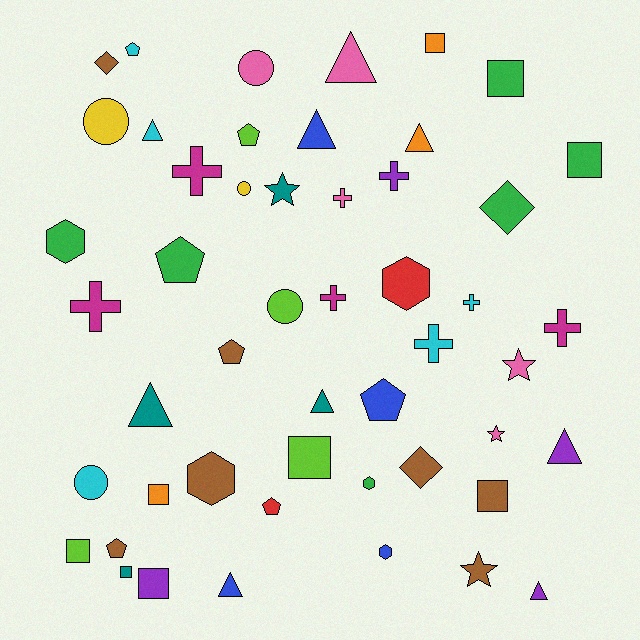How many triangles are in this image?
There are 9 triangles.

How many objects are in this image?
There are 50 objects.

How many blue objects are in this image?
There are 4 blue objects.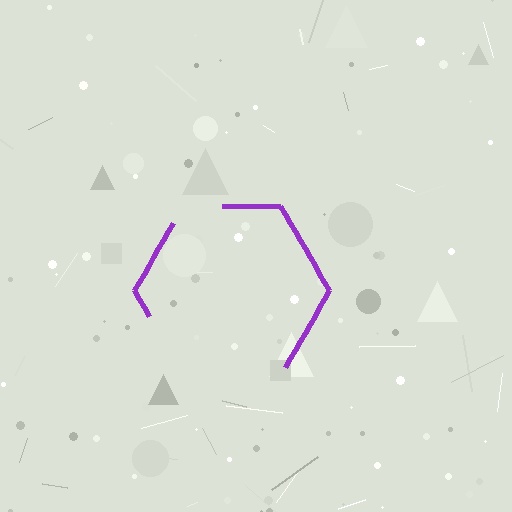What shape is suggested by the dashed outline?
The dashed outline suggests a hexagon.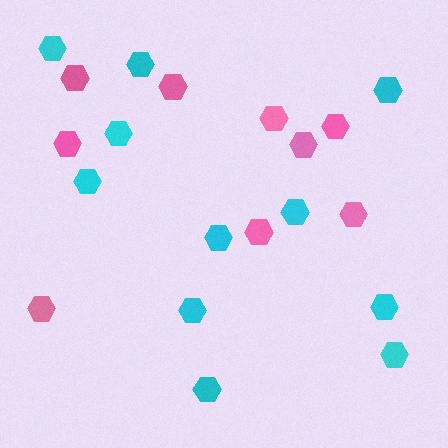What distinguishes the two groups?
There are 2 groups: one group of pink hexagons (9) and one group of cyan hexagons (11).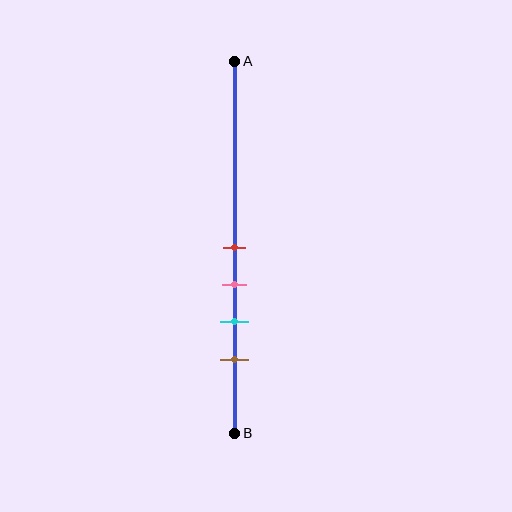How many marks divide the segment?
There are 4 marks dividing the segment.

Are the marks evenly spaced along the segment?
Yes, the marks are approximately evenly spaced.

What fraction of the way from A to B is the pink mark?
The pink mark is approximately 60% (0.6) of the way from A to B.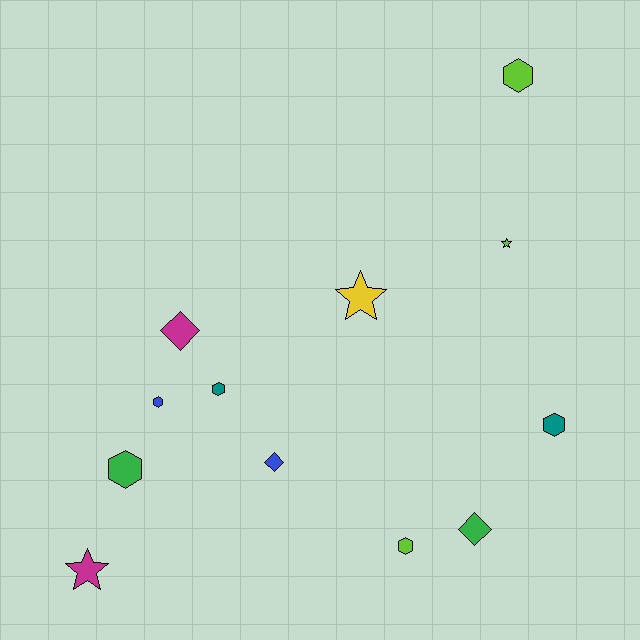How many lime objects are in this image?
There are 3 lime objects.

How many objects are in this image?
There are 12 objects.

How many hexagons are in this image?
There are 6 hexagons.